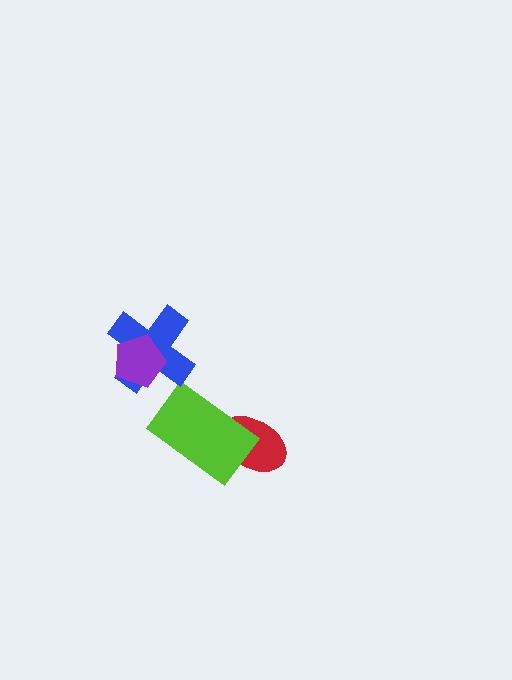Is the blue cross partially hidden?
Yes, it is partially covered by another shape.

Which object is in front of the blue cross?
The purple pentagon is in front of the blue cross.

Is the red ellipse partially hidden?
Yes, it is partially covered by another shape.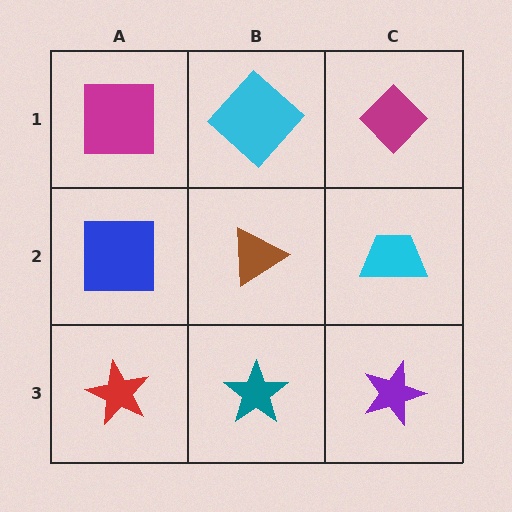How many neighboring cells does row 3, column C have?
2.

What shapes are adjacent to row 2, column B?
A cyan diamond (row 1, column B), a teal star (row 3, column B), a blue square (row 2, column A), a cyan trapezoid (row 2, column C).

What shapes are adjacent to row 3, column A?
A blue square (row 2, column A), a teal star (row 3, column B).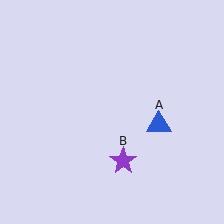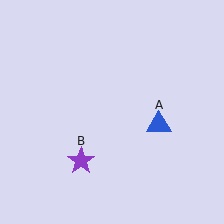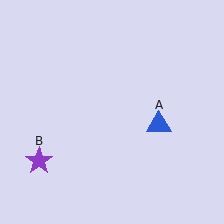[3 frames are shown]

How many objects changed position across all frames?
1 object changed position: purple star (object B).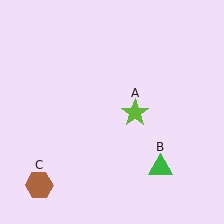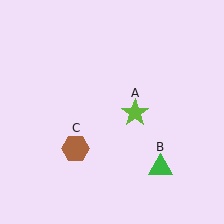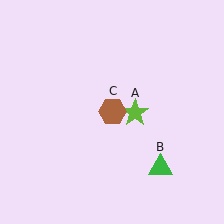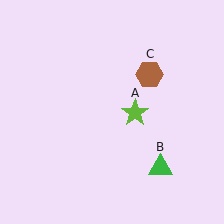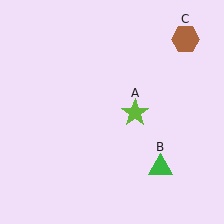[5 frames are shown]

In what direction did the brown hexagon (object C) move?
The brown hexagon (object C) moved up and to the right.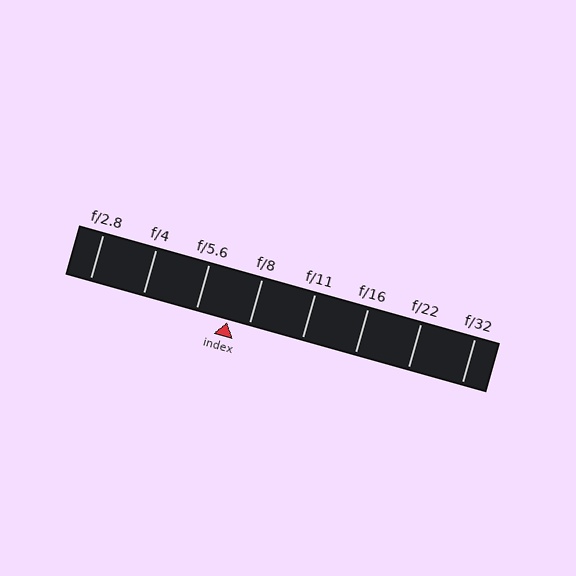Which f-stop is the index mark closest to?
The index mark is closest to f/8.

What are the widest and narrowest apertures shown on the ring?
The widest aperture shown is f/2.8 and the narrowest is f/32.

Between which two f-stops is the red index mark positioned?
The index mark is between f/5.6 and f/8.